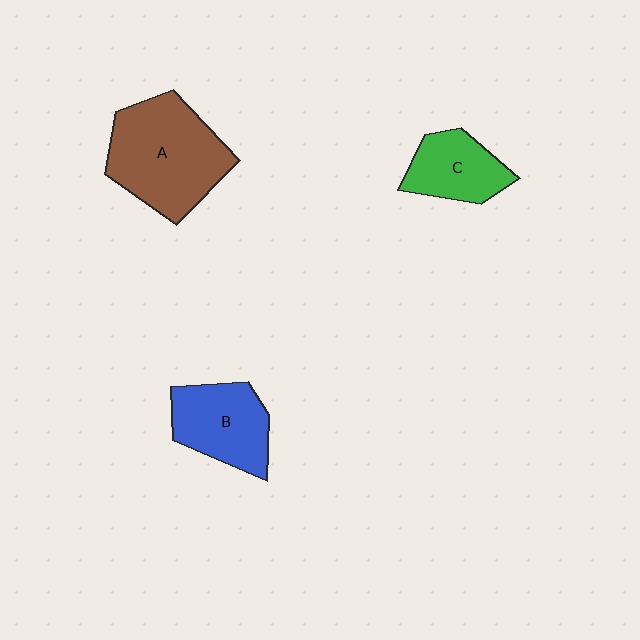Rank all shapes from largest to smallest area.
From largest to smallest: A (brown), B (blue), C (green).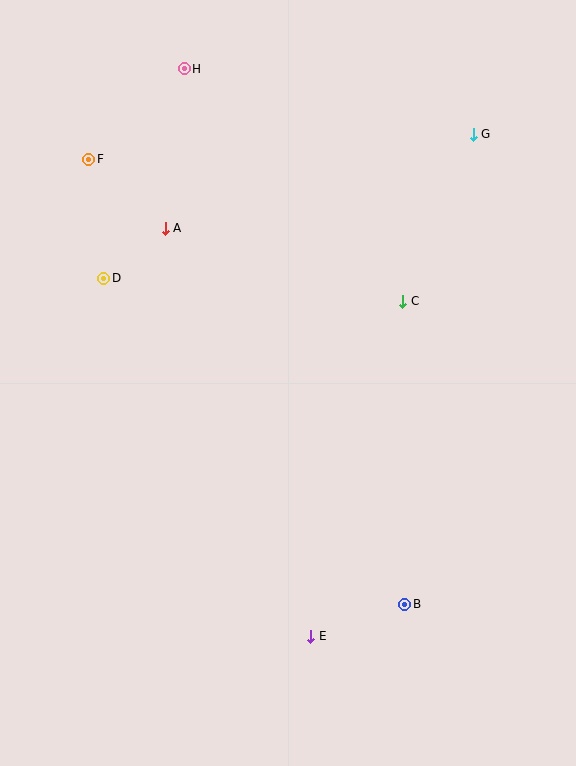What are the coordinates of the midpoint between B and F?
The midpoint between B and F is at (247, 382).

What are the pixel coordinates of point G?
Point G is at (473, 134).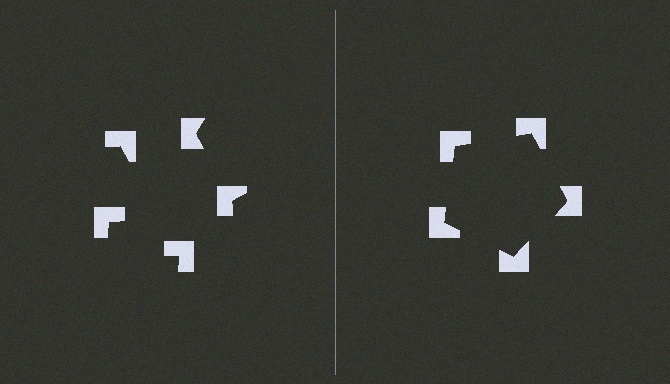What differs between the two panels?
The notched squares are positioned identically on both sides; only the wedge orientations differ. On the right they align to a pentagon; on the left they are misaligned.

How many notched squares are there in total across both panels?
10 — 5 on each side.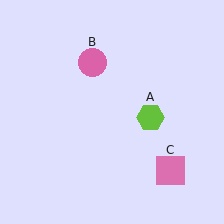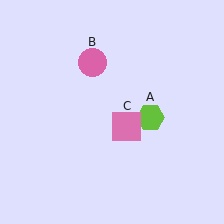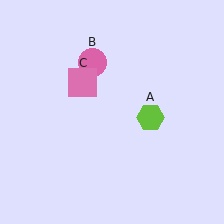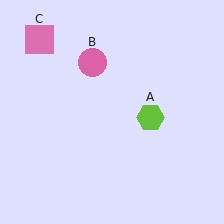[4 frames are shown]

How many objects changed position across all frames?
1 object changed position: pink square (object C).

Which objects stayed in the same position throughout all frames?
Lime hexagon (object A) and pink circle (object B) remained stationary.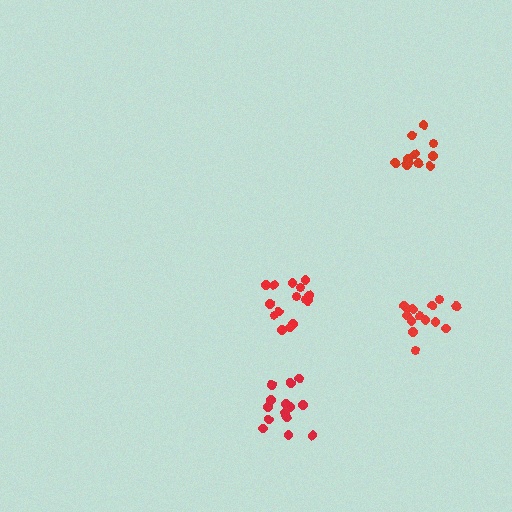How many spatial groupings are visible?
There are 4 spatial groupings.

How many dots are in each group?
Group 1: 15 dots, Group 2: 14 dots, Group 3: 14 dots, Group 4: 11 dots (54 total).